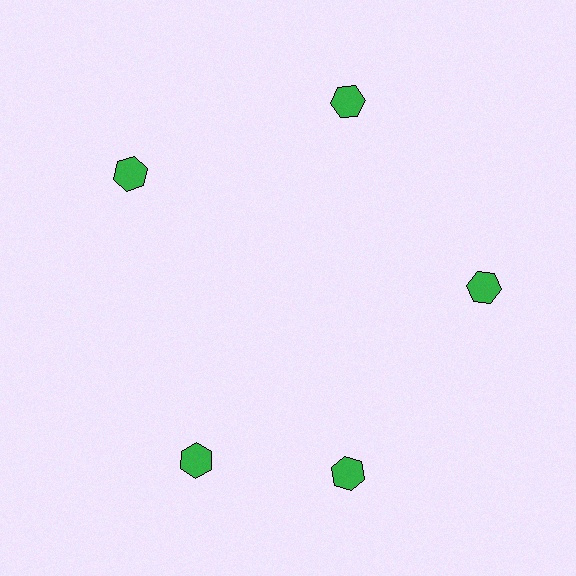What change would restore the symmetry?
The symmetry would be restored by rotating it back into even spacing with its neighbors so that all 5 hexagons sit at equal angles and equal distance from the center.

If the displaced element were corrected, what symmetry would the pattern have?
It would have 5-fold rotational symmetry — the pattern would map onto itself every 72 degrees.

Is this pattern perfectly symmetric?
No. The 5 green hexagons are arranged in a ring, but one element near the 8 o'clock position is rotated out of alignment along the ring, breaking the 5-fold rotational symmetry.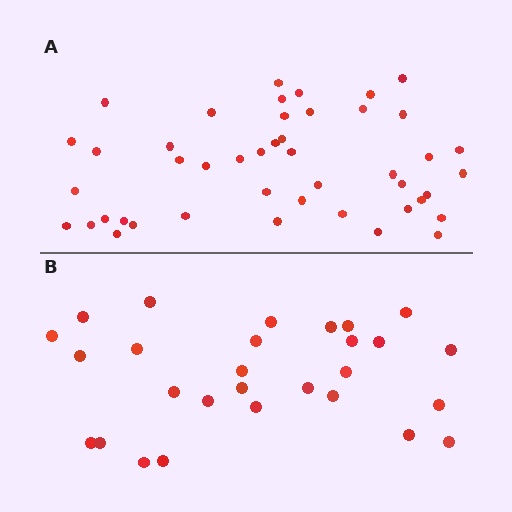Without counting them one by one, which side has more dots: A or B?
Region A (the top region) has more dots.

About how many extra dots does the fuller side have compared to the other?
Region A has approximately 15 more dots than region B.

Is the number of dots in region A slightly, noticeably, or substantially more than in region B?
Region A has substantially more. The ratio is roughly 1.6 to 1.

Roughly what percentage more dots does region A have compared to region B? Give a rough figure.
About 60% more.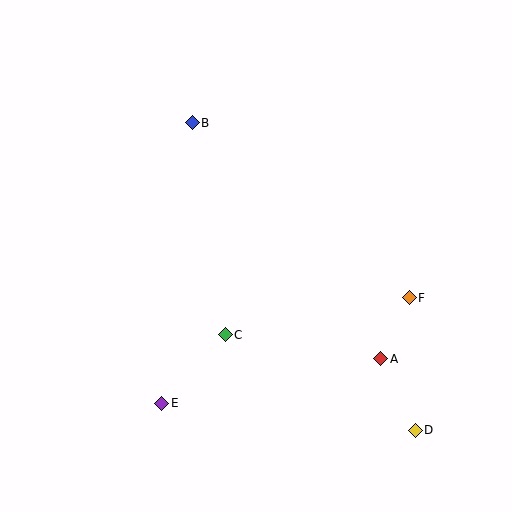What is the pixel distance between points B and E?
The distance between B and E is 282 pixels.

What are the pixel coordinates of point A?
Point A is at (381, 359).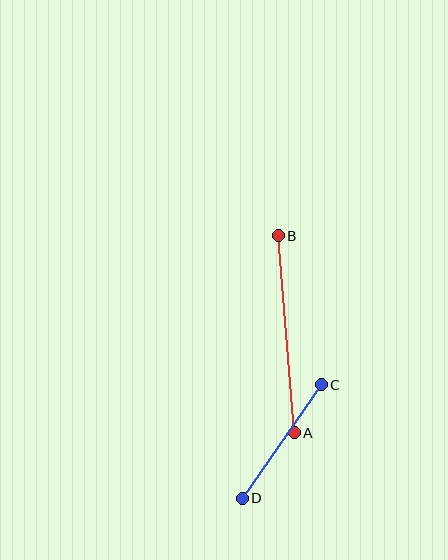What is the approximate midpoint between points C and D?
The midpoint is at approximately (282, 441) pixels.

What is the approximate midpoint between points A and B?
The midpoint is at approximately (286, 334) pixels.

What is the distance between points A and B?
The distance is approximately 198 pixels.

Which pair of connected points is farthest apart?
Points A and B are farthest apart.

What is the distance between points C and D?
The distance is approximately 138 pixels.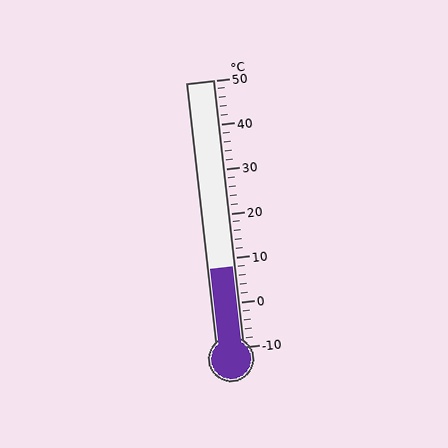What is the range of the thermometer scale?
The thermometer scale ranges from -10°C to 50°C.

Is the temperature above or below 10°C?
The temperature is below 10°C.